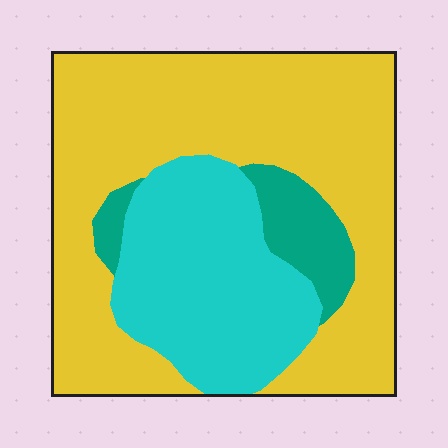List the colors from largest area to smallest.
From largest to smallest: yellow, cyan, teal.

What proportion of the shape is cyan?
Cyan takes up between a sixth and a third of the shape.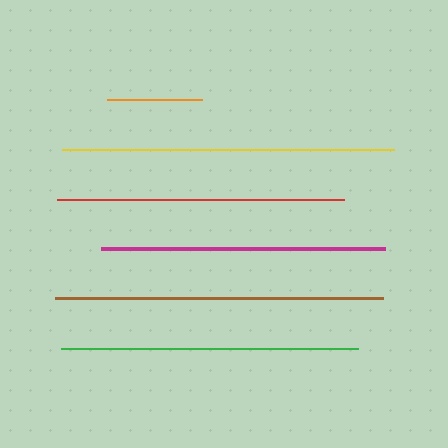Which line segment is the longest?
The yellow line is the longest at approximately 332 pixels.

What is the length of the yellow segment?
The yellow segment is approximately 332 pixels long.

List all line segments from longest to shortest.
From longest to shortest: yellow, brown, green, red, magenta, orange.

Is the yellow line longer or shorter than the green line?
The yellow line is longer than the green line.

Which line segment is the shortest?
The orange line is the shortest at approximately 95 pixels.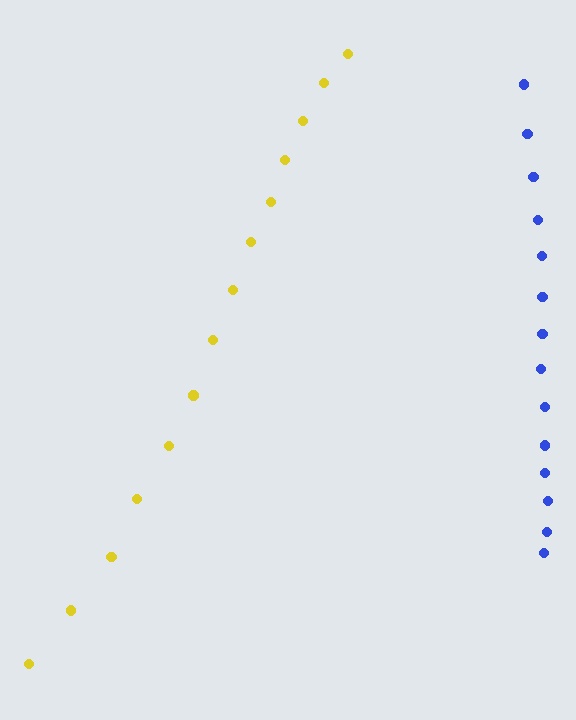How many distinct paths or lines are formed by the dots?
There are 2 distinct paths.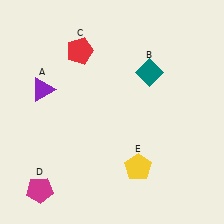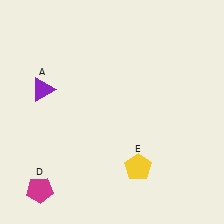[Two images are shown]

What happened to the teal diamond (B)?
The teal diamond (B) was removed in Image 2. It was in the top-right area of Image 1.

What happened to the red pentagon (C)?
The red pentagon (C) was removed in Image 2. It was in the top-left area of Image 1.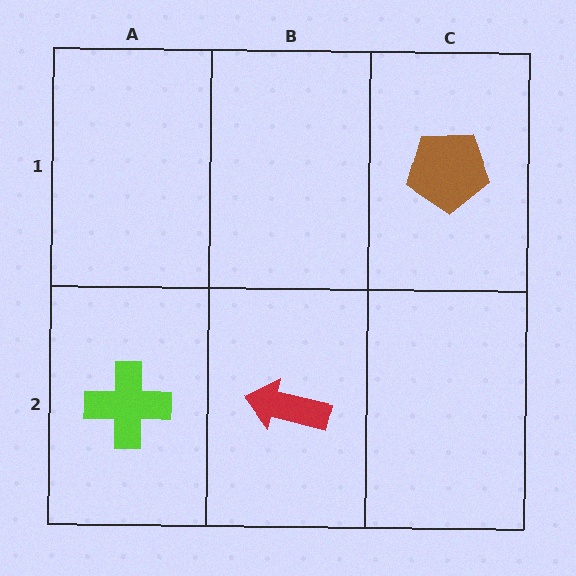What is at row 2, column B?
A red arrow.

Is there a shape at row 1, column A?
No, that cell is empty.